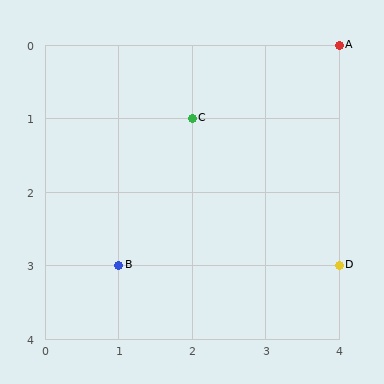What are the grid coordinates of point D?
Point D is at grid coordinates (4, 3).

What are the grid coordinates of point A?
Point A is at grid coordinates (4, 0).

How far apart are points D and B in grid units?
Points D and B are 3 columns apart.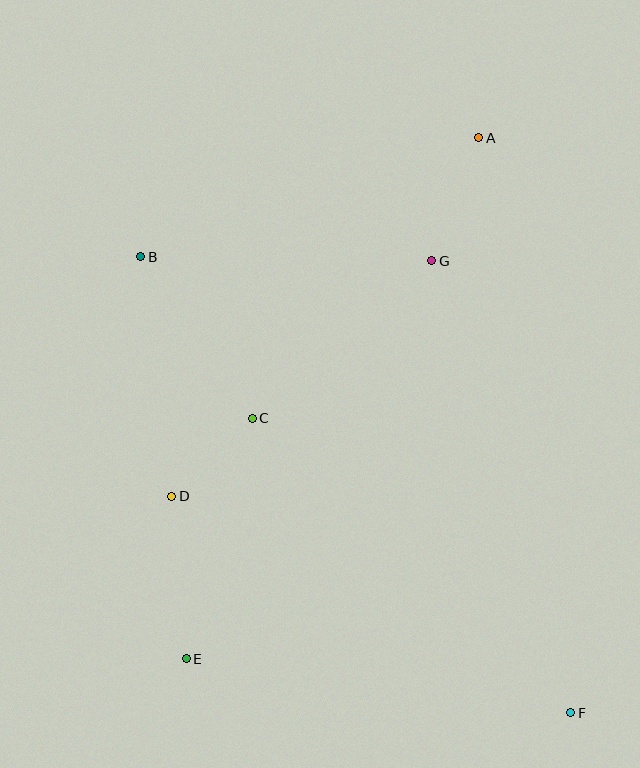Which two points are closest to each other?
Points C and D are closest to each other.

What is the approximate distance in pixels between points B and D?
The distance between B and D is approximately 241 pixels.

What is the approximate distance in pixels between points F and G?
The distance between F and G is approximately 473 pixels.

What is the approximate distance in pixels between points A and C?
The distance between A and C is approximately 360 pixels.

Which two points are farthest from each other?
Points B and F are farthest from each other.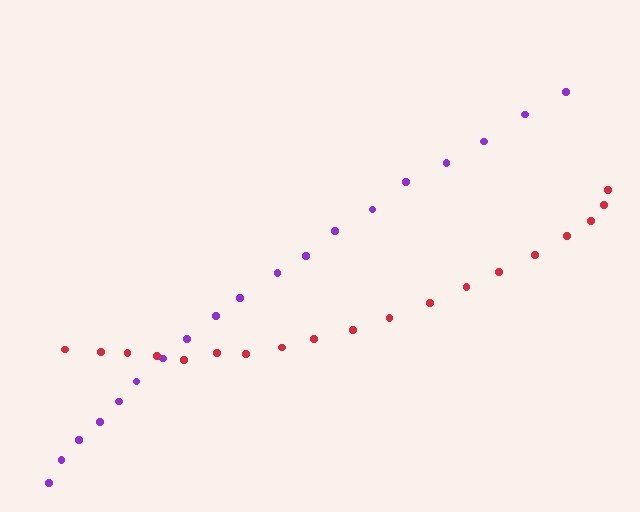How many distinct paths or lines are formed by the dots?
There are 2 distinct paths.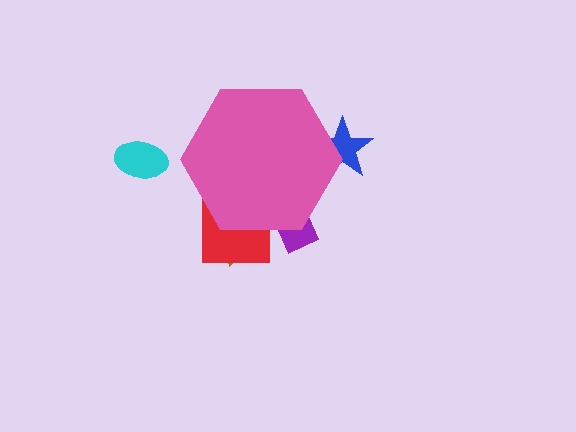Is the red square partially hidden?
Yes, the red square is partially hidden behind the pink hexagon.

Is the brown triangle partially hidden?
Yes, the brown triangle is partially hidden behind the pink hexagon.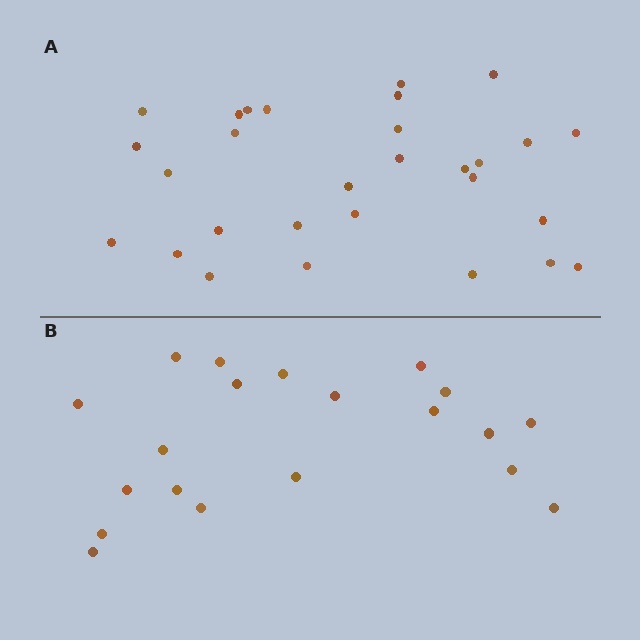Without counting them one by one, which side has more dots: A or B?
Region A (the top region) has more dots.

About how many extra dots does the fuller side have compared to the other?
Region A has roughly 8 or so more dots than region B.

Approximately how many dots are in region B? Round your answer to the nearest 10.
About 20 dots.